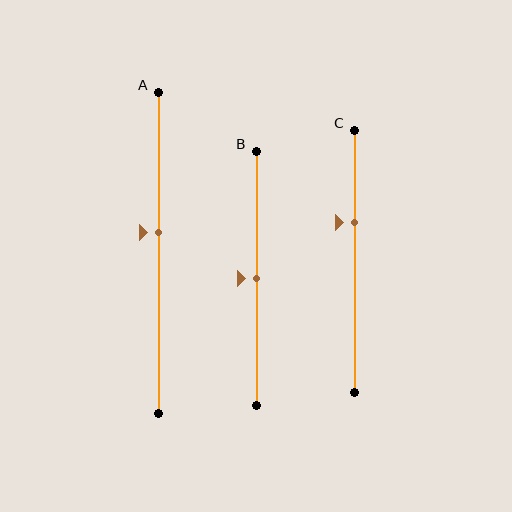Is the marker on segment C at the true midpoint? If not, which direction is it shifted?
No, the marker on segment C is shifted upward by about 15% of the segment length.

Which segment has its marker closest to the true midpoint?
Segment B has its marker closest to the true midpoint.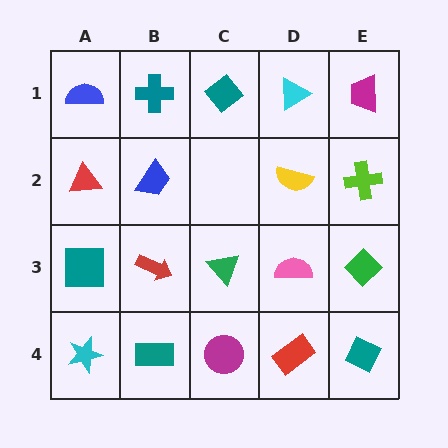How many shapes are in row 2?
4 shapes.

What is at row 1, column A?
A blue semicircle.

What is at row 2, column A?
A red triangle.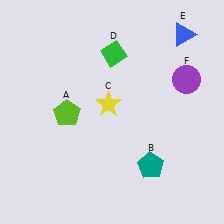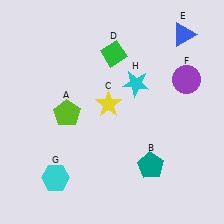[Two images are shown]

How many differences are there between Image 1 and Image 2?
There are 2 differences between the two images.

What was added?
A cyan hexagon (G), a cyan star (H) were added in Image 2.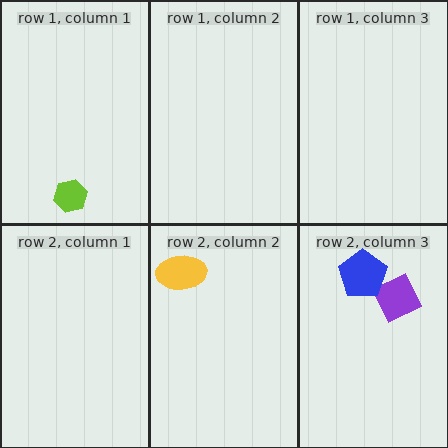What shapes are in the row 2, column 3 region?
The purple square, the blue pentagon.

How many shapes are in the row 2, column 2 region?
1.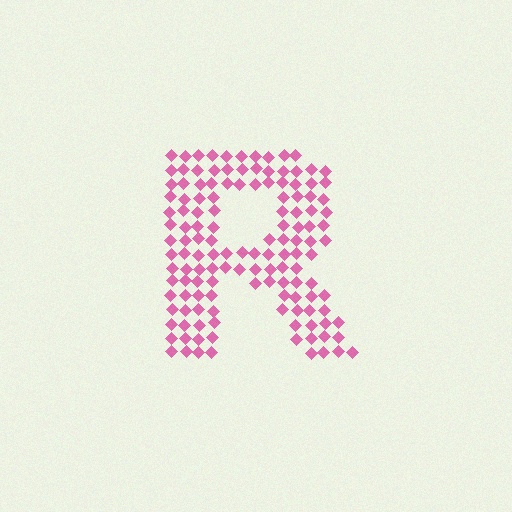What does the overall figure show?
The overall figure shows the letter R.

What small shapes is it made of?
It is made of small diamonds.